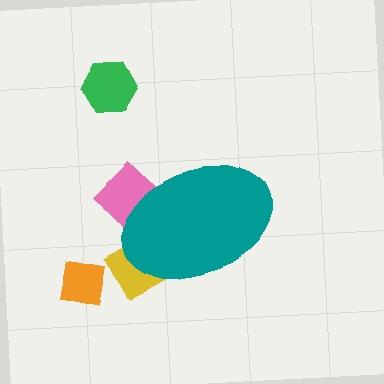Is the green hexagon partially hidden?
No, the green hexagon is fully visible.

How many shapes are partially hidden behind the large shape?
2 shapes are partially hidden.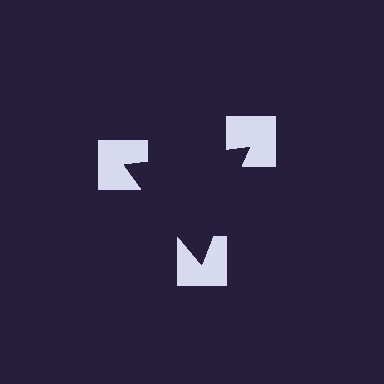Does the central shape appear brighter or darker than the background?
It typically appears slightly darker than the background, even though no actual brightness change is drawn.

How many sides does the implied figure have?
3 sides.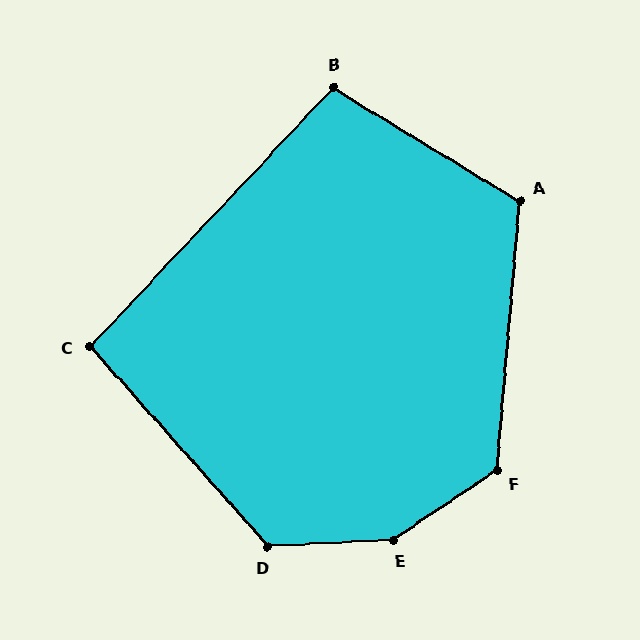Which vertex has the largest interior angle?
E, at approximately 149 degrees.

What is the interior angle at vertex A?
Approximately 116 degrees (obtuse).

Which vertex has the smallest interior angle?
C, at approximately 95 degrees.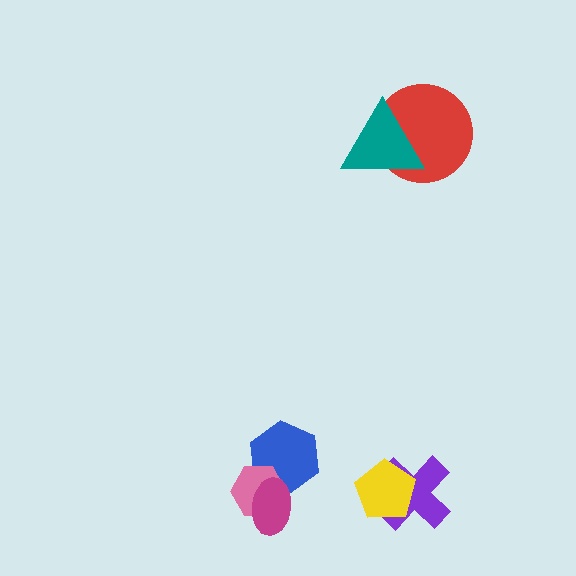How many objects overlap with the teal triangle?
1 object overlaps with the teal triangle.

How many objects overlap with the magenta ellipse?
2 objects overlap with the magenta ellipse.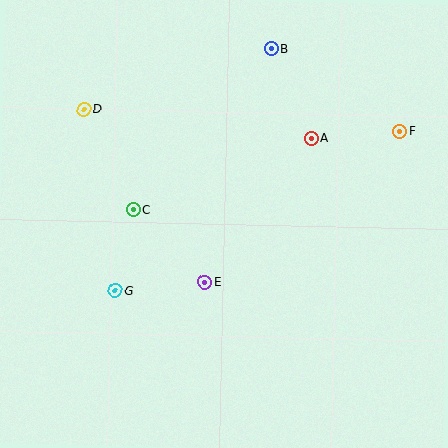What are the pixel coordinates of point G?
Point G is at (115, 291).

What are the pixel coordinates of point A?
Point A is at (311, 138).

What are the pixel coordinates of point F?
Point F is at (400, 131).